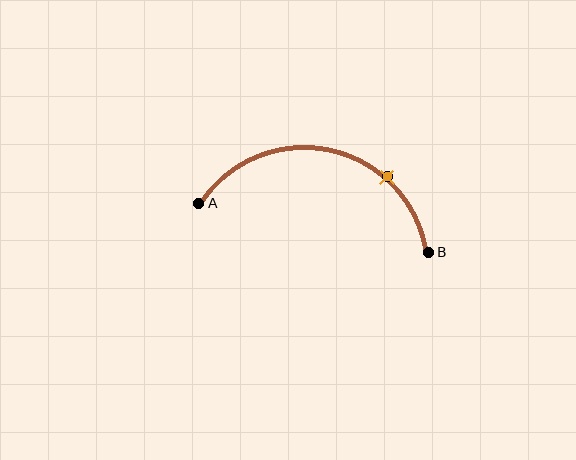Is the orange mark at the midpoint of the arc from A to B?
No. The orange mark lies on the arc but is closer to endpoint B. The arc midpoint would be at the point on the curve equidistant along the arc from both A and B.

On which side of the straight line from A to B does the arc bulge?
The arc bulges above the straight line connecting A and B.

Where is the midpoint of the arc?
The arc midpoint is the point on the curve farthest from the straight line joining A and B. It sits above that line.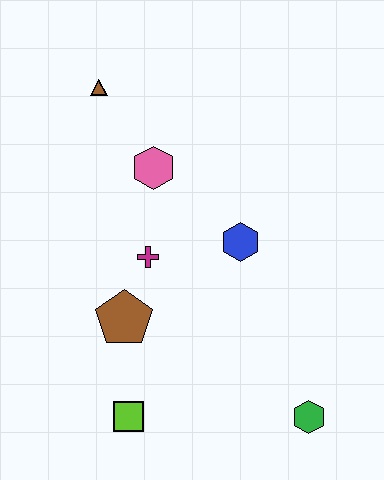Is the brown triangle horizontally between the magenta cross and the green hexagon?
No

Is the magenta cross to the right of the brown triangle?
Yes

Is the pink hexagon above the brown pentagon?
Yes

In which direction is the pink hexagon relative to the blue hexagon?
The pink hexagon is to the left of the blue hexagon.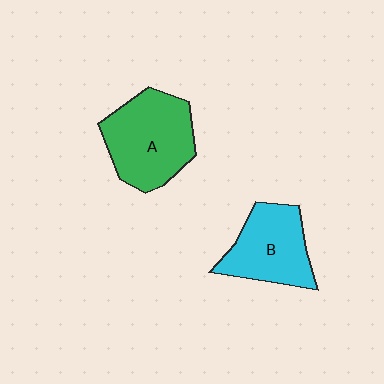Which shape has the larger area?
Shape A (green).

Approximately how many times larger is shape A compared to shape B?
Approximately 1.2 times.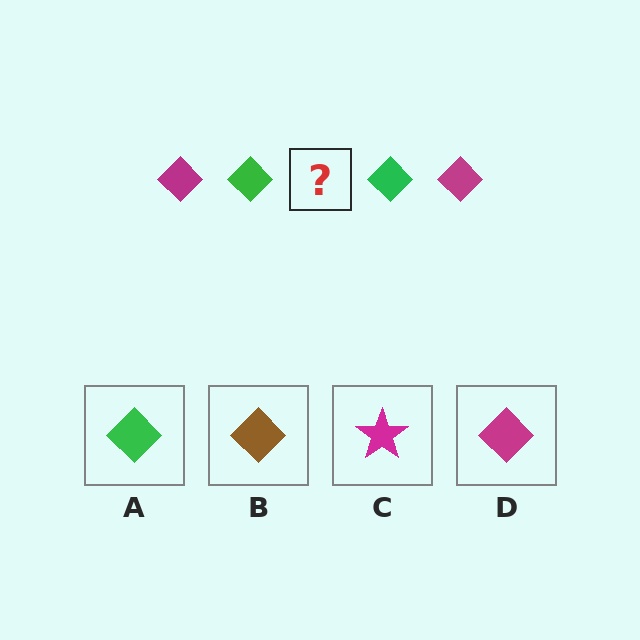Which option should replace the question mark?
Option D.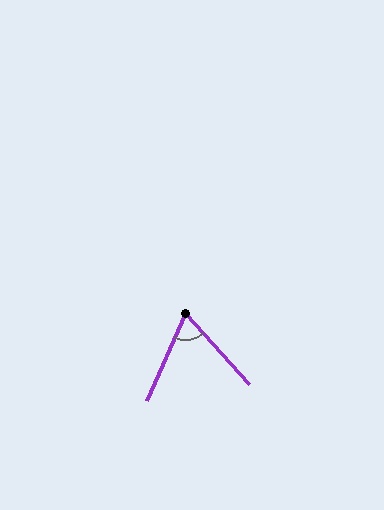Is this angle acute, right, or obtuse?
It is acute.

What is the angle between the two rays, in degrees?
Approximately 66 degrees.